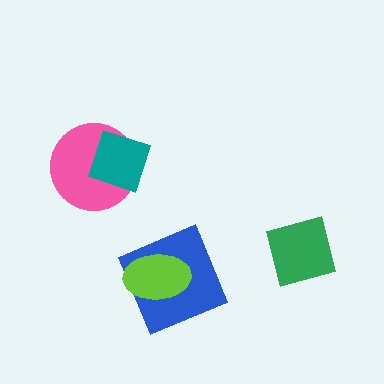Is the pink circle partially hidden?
Yes, it is partially covered by another shape.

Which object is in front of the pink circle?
The teal diamond is in front of the pink circle.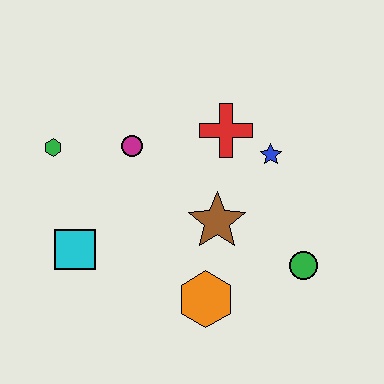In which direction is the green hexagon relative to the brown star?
The green hexagon is to the left of the brown star.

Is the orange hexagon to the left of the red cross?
Yes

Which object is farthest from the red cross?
The cyan square is farthest from the red cross.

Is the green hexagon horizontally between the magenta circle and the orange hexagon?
No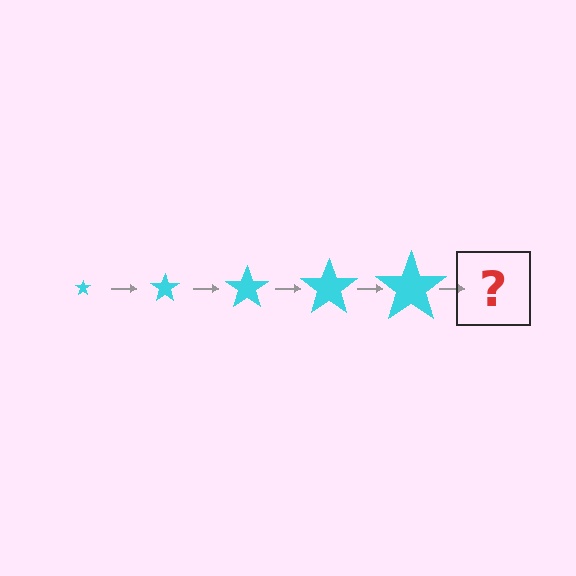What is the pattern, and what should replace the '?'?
The pattern is that the star gets progressively larger each step. The '?' should be a cyan star, larger than the previous one.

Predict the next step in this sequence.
The next step is a cyan star, larger than the previous one.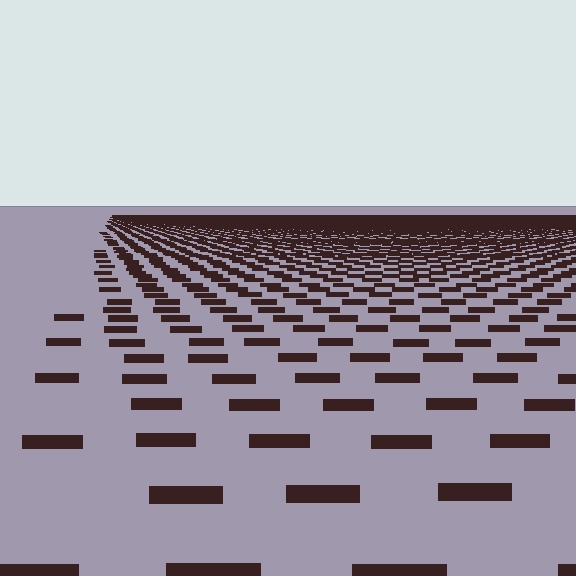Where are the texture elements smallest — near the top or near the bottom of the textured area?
Near the top.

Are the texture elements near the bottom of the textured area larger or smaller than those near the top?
Larger. Near the bottom, elements are closer to the viewer and appear at a bigger on-screen size.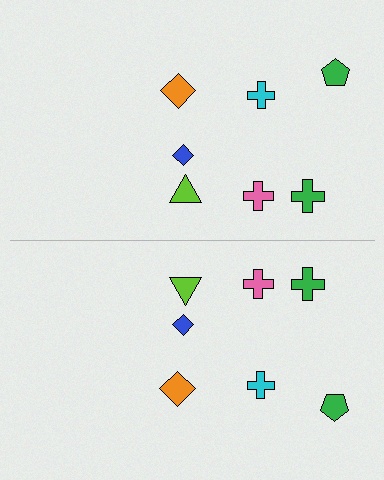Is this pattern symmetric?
Yes, this pattern has bilateral (reflection) symmetry.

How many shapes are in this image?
There are 14 shapes in this image.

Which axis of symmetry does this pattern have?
The pattern has a horizontal axis of symmetry running through the center of the image.